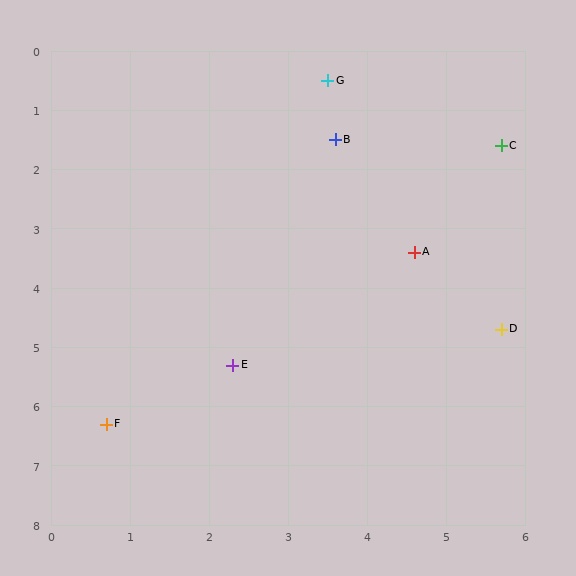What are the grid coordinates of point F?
Point F is at approximately (0.7, 6.3).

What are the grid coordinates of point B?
Point B is at approximately (3.6, 1.5).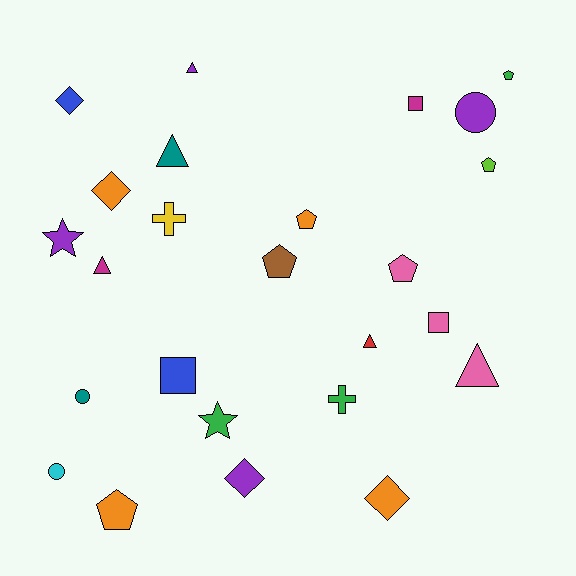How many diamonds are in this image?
There are 4 diamonds.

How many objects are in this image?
There are 25 objects.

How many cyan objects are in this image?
There is 1 cyan object.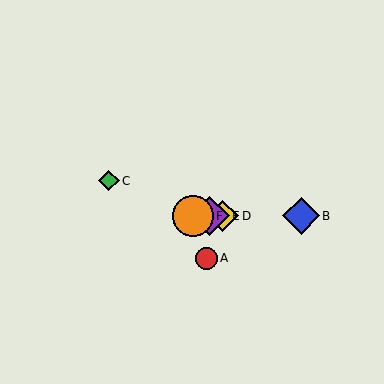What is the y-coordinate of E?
Object E is at y≈216.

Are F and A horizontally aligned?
No, F is at y≈216 and A is at y≈258.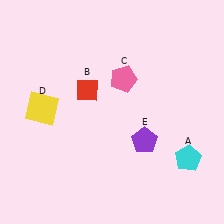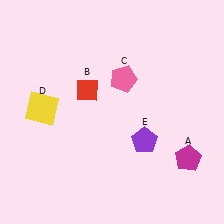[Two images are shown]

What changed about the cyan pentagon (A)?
In Image 1, A is cyan. In Image 2, it changed to magenta.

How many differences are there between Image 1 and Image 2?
There is 1 difference between the two images.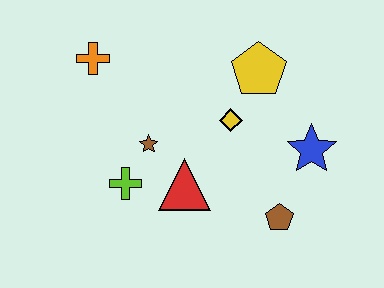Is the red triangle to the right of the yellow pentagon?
No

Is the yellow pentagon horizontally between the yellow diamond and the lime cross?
No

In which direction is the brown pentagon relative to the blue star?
The brown pentagon is below the blue star.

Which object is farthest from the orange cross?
The brown pentagon is farthest from the orange cross.